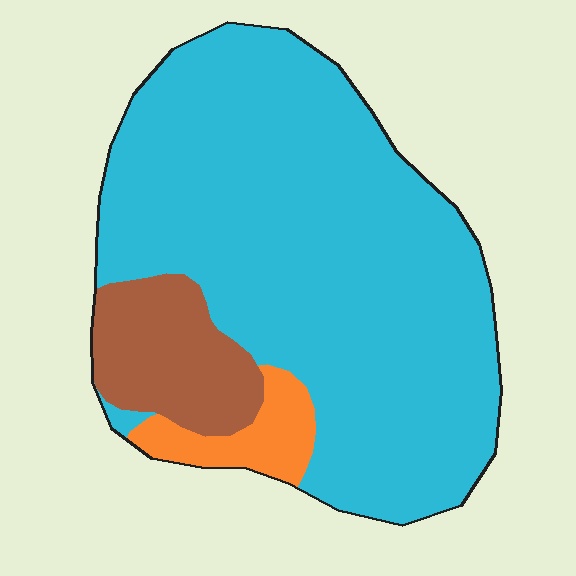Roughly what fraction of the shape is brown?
Brown takes up about one eighth (1/8) of the shape.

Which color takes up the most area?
Cyan, at roughly 80%.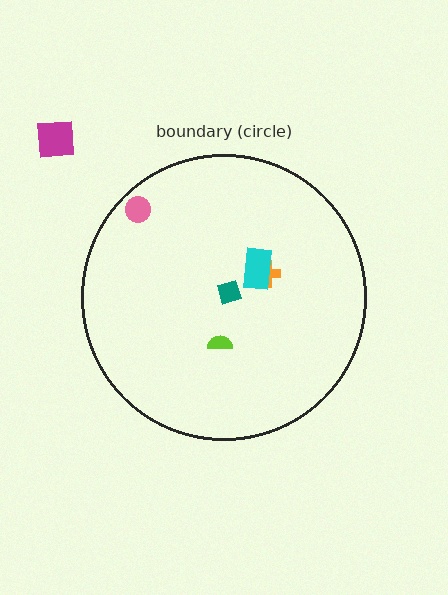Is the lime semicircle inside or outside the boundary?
Inside.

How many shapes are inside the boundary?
5 inside, 1 outside.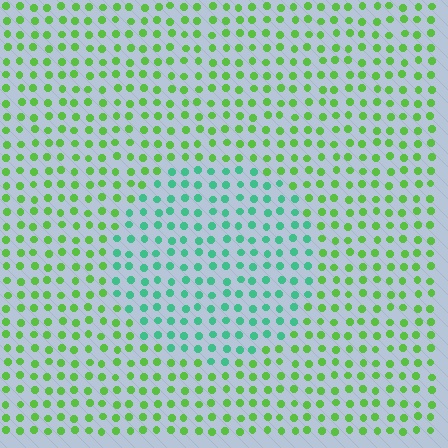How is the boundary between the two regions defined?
The boundary is defined purely by a slight shift in hue (about 47 degrees). Spacing, size, and orientation are identical on both sides.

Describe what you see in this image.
The image is filled with small lime elements in a uniform arrangement. A circle-shaped region is visible where the elements are tinted to a slightly different hue, forming a subtle color boundary.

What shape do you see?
I see a circle.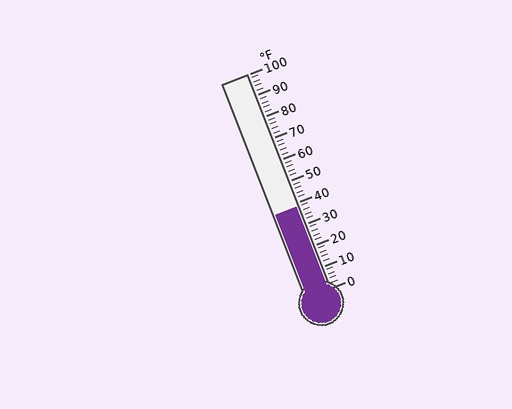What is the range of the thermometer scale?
The thermometer scale ranges from 0°F to 100°F.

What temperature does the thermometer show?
The thermometer shows approximately 38°F.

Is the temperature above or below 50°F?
The temperature is below 50°F.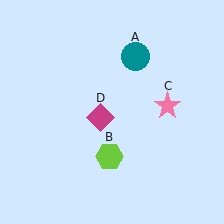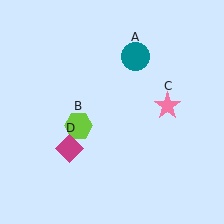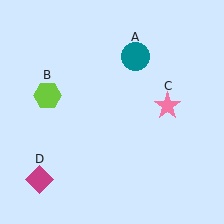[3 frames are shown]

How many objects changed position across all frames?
2 objects changed position: lime hexagon (object B), magenta diamond (object D).